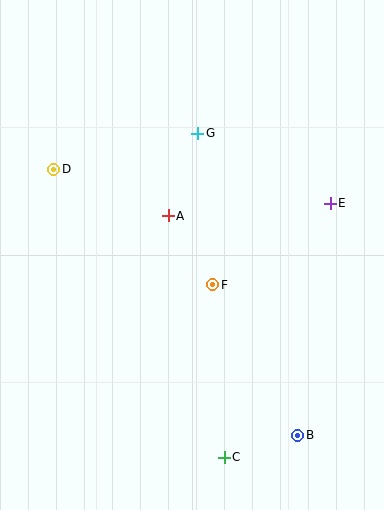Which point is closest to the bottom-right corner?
Point B is closest to the bottom-right corner.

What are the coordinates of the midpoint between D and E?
The midpoint between D and E is at (192, 186).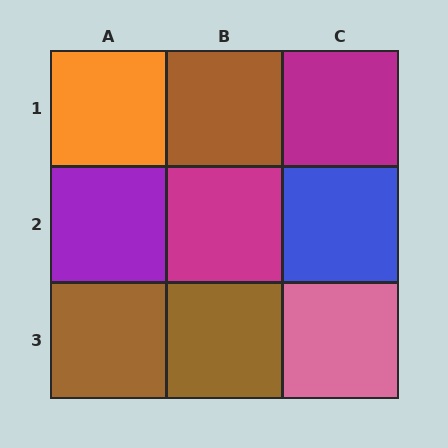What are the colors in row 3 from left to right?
Brown, brown, pink.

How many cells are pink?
1 cell is pink.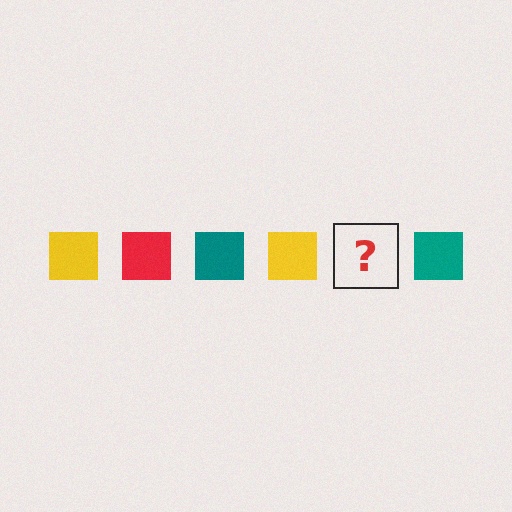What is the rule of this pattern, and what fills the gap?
The rule is that the pattern cycles through yellow, red, teal squares. The gap should be filled with a red square.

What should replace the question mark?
The question mark should be replaced with a red square.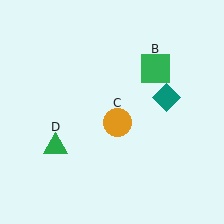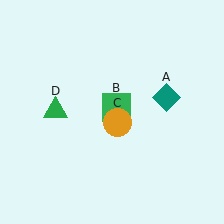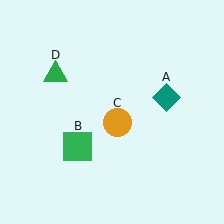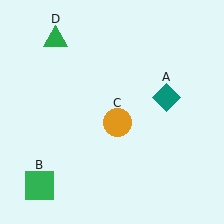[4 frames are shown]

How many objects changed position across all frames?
2 objects changed position: green square (object B), green triangle (object D).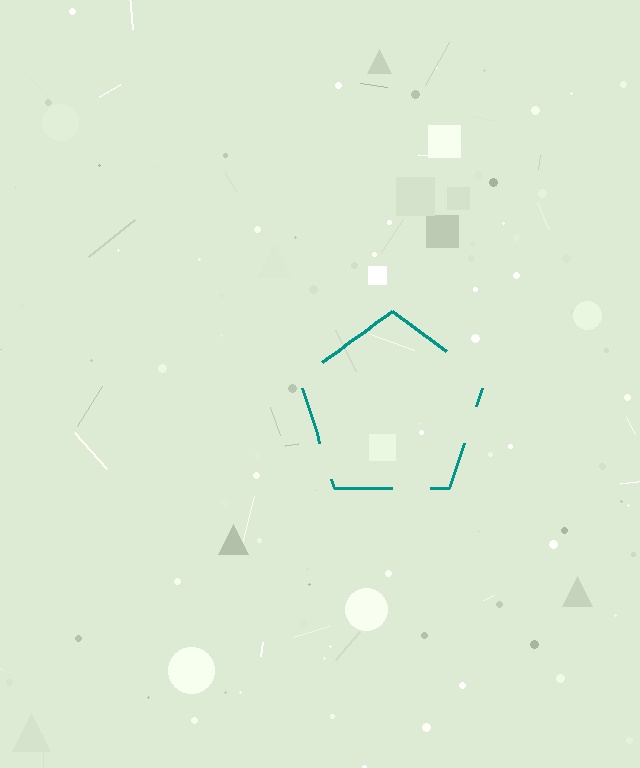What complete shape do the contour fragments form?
The contour fragments form a pentagon.